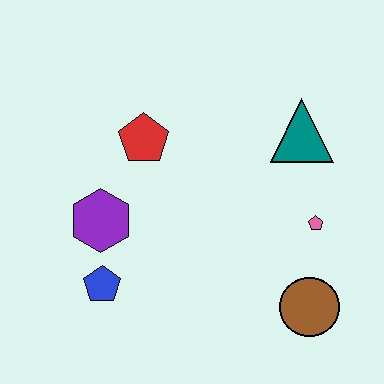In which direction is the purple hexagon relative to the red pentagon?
The purple hexagon is below the red pentagon.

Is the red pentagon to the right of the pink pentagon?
No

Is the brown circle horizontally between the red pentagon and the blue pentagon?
No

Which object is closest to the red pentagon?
The purple hexagon is closest to the red pentagon.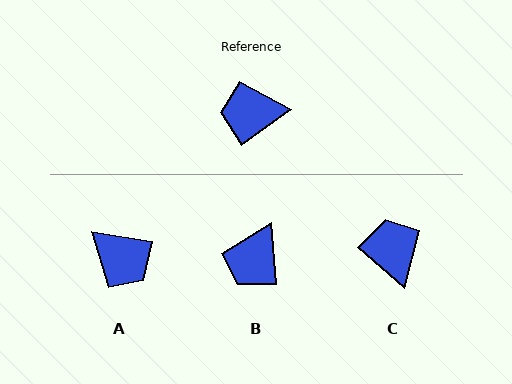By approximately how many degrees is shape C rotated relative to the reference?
Approximately 76 degrees clockwise.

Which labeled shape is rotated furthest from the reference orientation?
A, about 134 degrees away.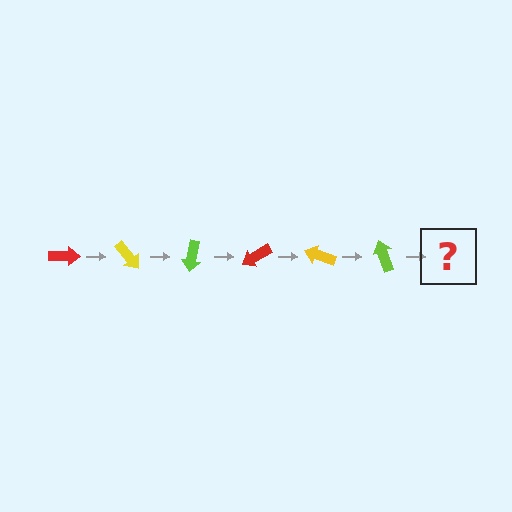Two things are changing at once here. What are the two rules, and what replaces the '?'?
The two rules are that it rotates 50 degrees each step and the color cycles through red, yellow, and lime. The '?' should be a red arrow, rotated 300 degrees from the start.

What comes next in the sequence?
The next element should be a red arrow, rotated 300 degrees from the start.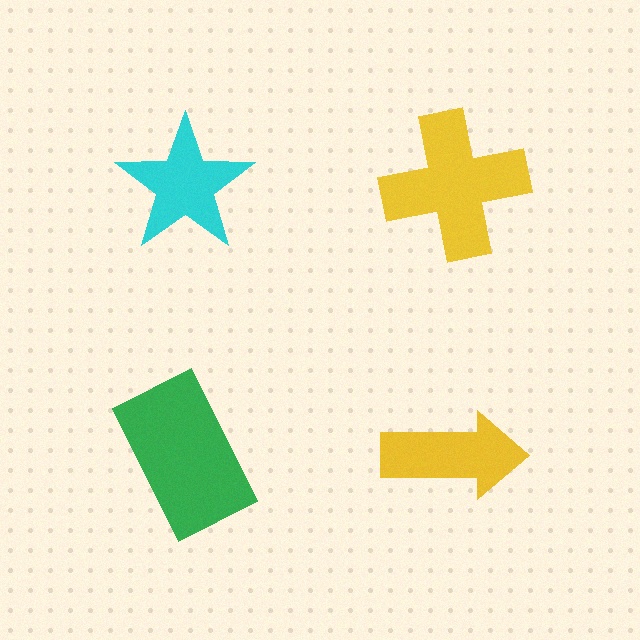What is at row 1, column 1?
A cyan star.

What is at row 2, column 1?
A green rectangle.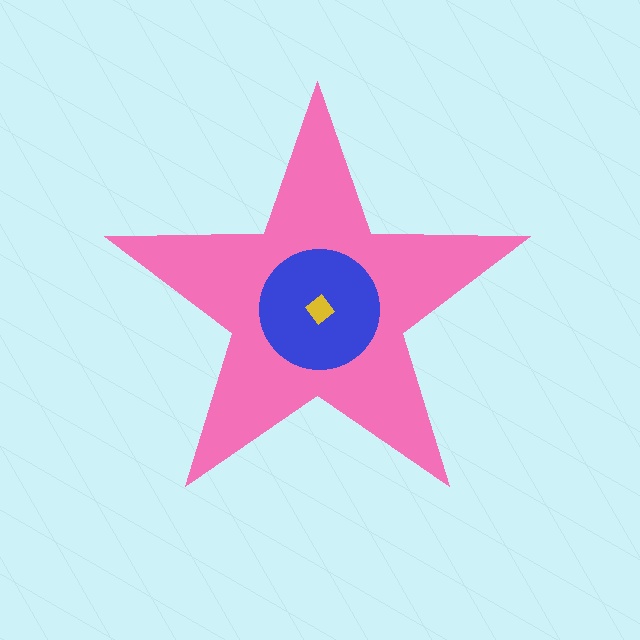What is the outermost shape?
The pink star.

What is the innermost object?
The yellow diamond.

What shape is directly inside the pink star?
The blue circle.